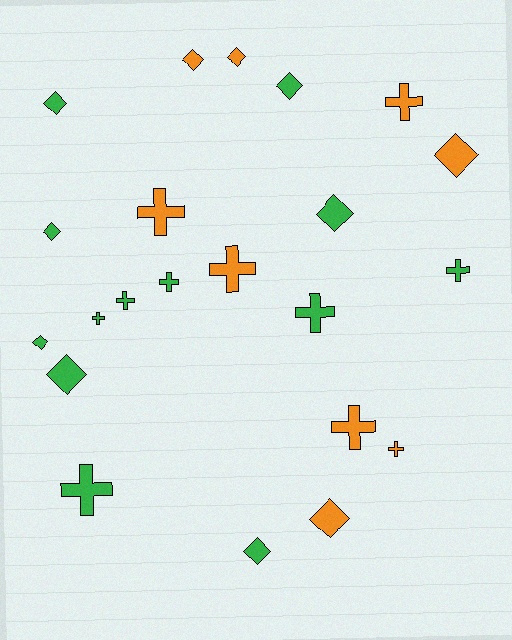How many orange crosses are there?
There are 5 orange crosses.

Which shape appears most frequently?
Cross, with 11 objects.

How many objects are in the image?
There are 22 objects.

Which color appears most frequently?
Green, with 13 objects.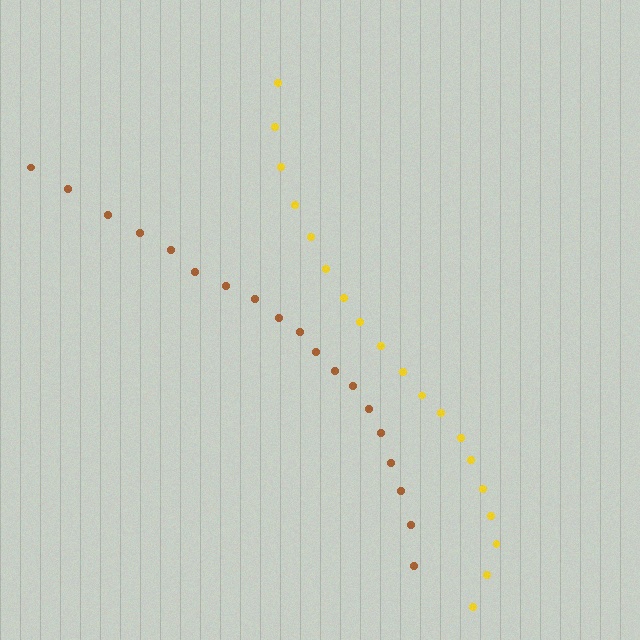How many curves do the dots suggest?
There are 2 distinct paths.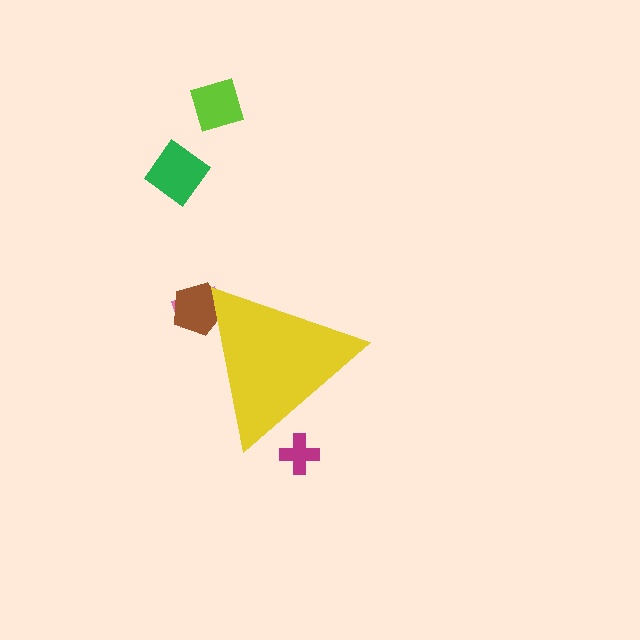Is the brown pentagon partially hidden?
Yes, the brown pentagon is partially hidden behind the yellow triangle.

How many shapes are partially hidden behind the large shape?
3 shapes are partially hidden.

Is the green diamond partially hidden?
No, the green diamond is fully visible.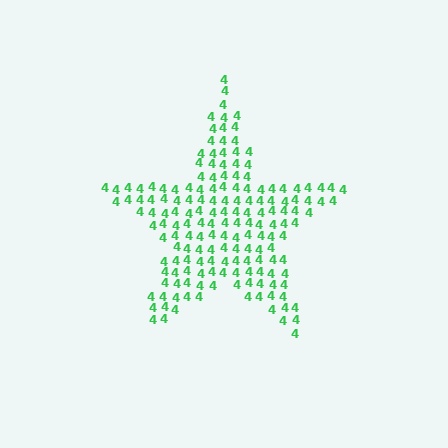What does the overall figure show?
The overall figure shows a star.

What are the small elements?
The small elements are digit 4's.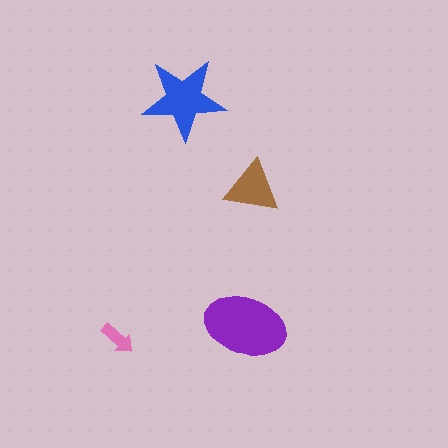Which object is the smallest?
The pink arrow.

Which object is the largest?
The purple ellipse.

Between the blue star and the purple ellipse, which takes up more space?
The purple ellipse.